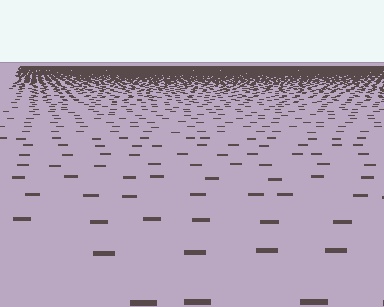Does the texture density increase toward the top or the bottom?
Density increases toward the top.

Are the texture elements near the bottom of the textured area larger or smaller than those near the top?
Larger. Near the bottom, elements are closer to the viewer and appear at a bigger on-screen size.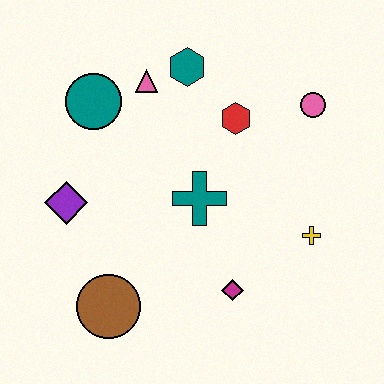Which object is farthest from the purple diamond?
The pink circle is farthest from the purple diamond.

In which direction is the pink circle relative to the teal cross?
The pink circle is to the right of the teal cross.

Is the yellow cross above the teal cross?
No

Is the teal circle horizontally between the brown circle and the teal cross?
No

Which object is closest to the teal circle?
The pink triangle is closest to the teal circle.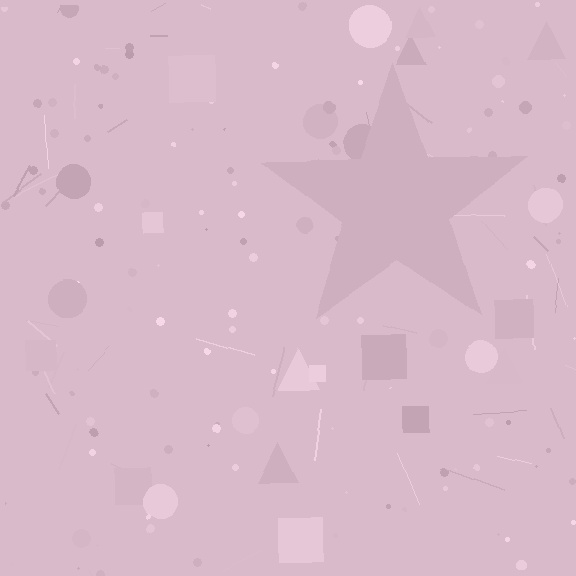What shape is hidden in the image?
A star is hidden in the image.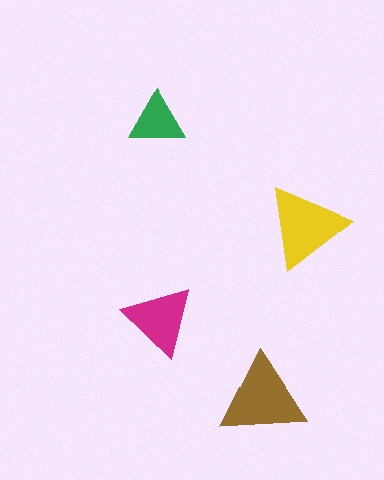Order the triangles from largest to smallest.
the brown one, the yellow one, the magenta one, the green one.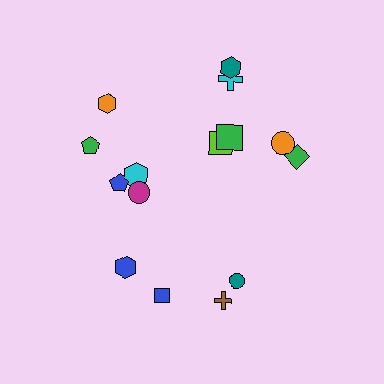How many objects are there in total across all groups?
There are 16 objects.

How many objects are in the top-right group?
There are 7 objects.